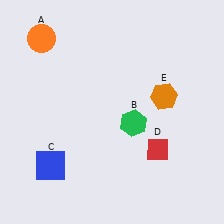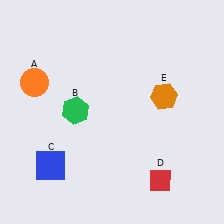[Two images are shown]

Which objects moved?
The objects that moved are: the orange circle (A), the green hexagon (B), the red diamond (D).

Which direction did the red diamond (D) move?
The red diamond (D) moved down.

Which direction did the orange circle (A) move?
The orange circle (A) moved down.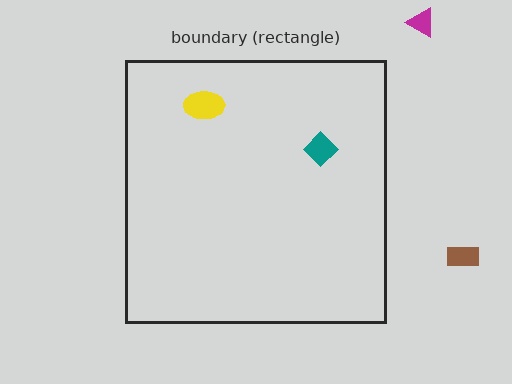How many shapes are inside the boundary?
2 inside, 2 outside.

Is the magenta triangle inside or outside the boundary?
Outside.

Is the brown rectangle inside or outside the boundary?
Outside.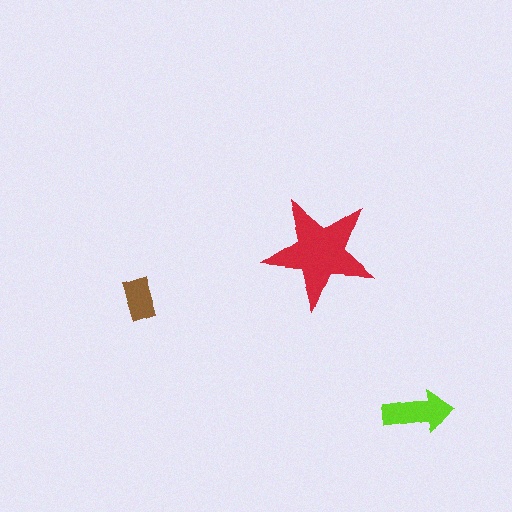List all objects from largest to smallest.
The red star, the lime arrow, the brown rectangle.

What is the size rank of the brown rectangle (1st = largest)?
3rd.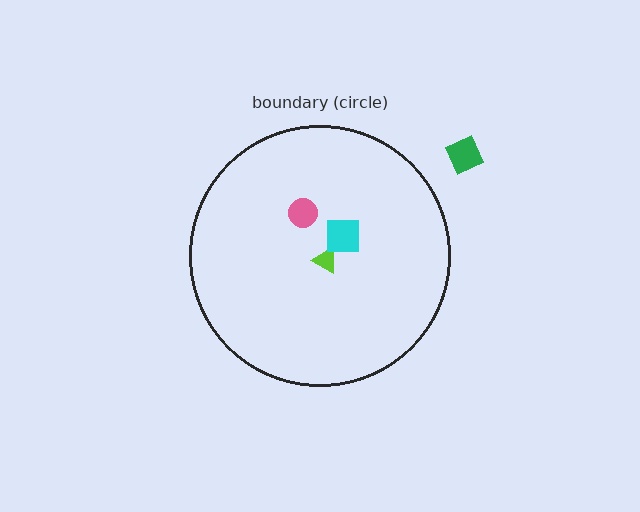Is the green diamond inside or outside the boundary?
Outside.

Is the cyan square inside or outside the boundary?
Inside.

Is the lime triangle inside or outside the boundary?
Inside.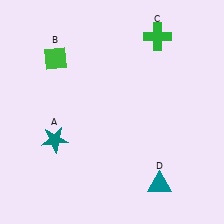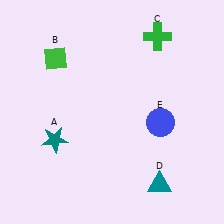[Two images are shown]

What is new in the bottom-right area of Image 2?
A blue circle (E) was added in the bottom-right area of Image 2.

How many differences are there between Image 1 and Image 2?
There is 1 difference between the two images.